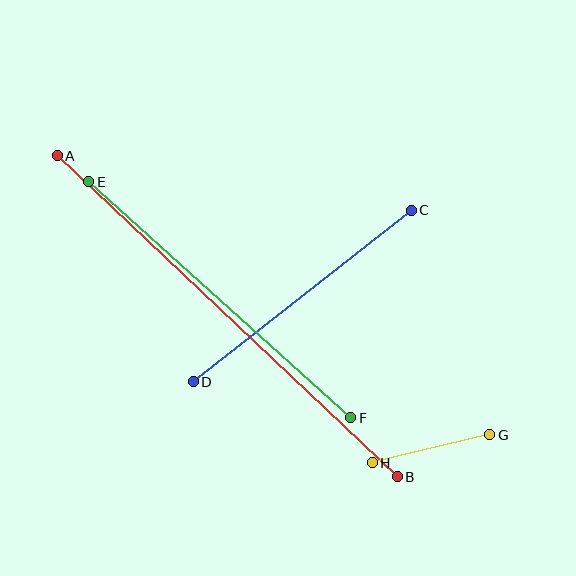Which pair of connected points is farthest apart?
Points A and B are farthest apart.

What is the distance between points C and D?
The distance is approximately 278 pixels.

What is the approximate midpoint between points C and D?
The midpoint is at approximately (302, 296) pixels.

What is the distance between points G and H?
The distance is approximately 121 pixels.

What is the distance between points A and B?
The distance is approximately 467 pixels.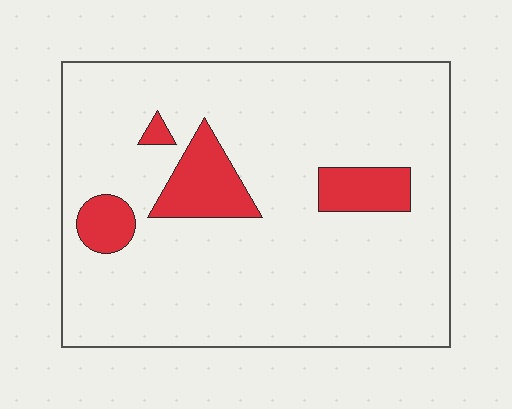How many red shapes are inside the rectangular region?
4.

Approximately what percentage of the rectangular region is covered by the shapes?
Approximately 10%.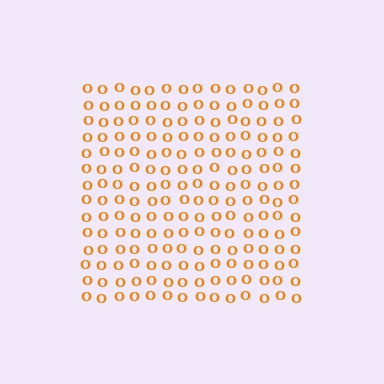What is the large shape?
The large shape is a square.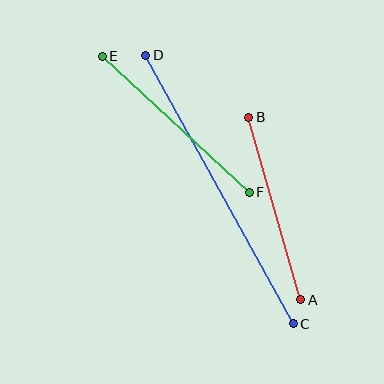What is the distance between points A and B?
The distance is approximately 190 pixels.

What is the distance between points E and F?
The distance is approximately 201 pixels.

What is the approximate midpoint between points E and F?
The midpoint is at approximately (176, 124) pixels.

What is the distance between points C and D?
The distance is approximately 307 pixels.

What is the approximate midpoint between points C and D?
The midpoint is at approximately (219, 189) pixels.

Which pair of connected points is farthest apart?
Points C and D are farthest apart.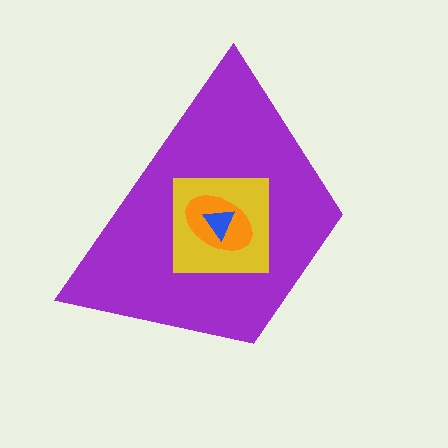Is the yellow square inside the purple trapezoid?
Yes.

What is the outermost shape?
The purple trapezoid.